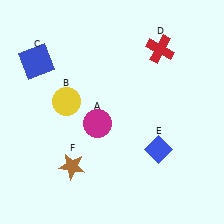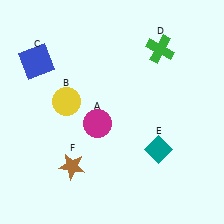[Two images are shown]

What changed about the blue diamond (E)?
In Image 1, E is blue. In Image 2, it changed to teal.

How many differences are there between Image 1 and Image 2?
There are 2 differences between the two images.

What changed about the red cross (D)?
In Image 1, D is red. In Image 2, it changed to green.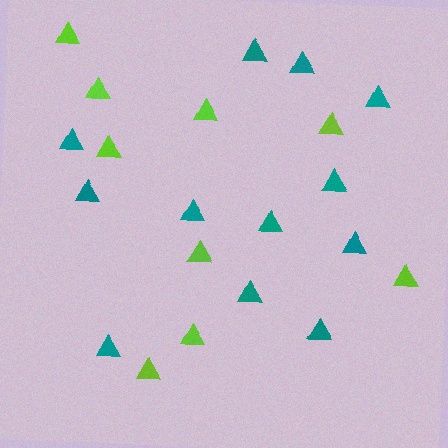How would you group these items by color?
There are 2 groups: one group of teal triangles (12) and one group of lime triangles (9).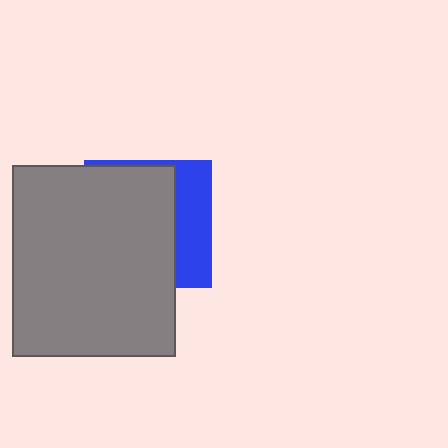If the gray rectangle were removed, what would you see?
You would see the complete blue square.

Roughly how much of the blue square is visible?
A small part of it is visible (roughly 31%).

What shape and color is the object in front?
The object in front is a gray rectangle.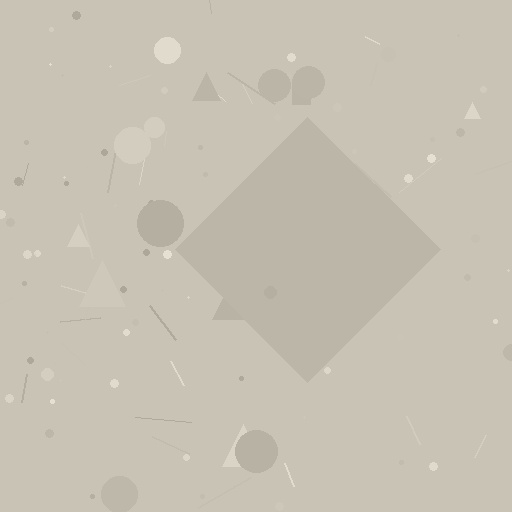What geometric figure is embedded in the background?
A diamond is embedded in the background.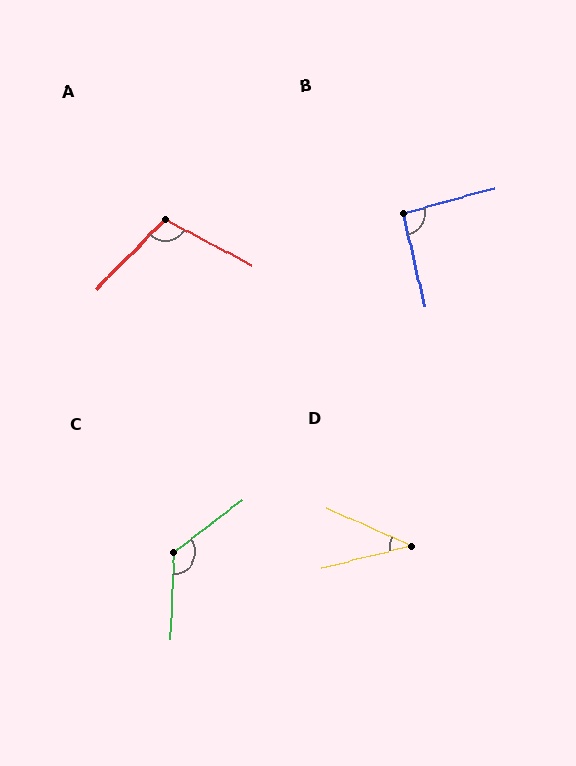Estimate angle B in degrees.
Approximately 92 degrees.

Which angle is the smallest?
D, at approximately 38 degrees.